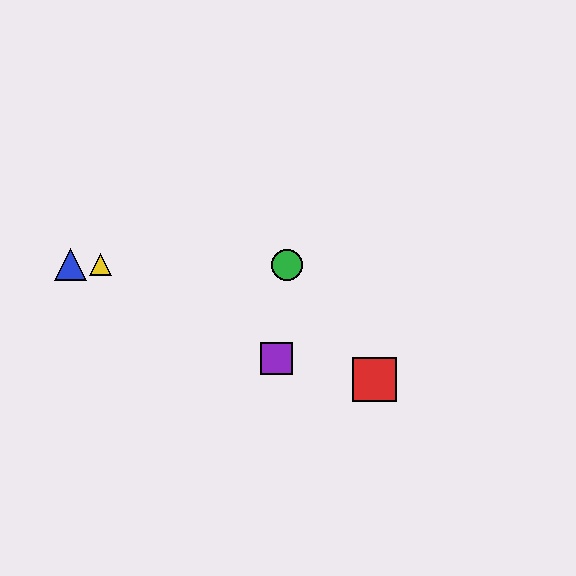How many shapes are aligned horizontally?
3 shapes (the blue triangle, the green circle, the yellow triangle) are aligned horizontally.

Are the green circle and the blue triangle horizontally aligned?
Yes, both are at y≈265.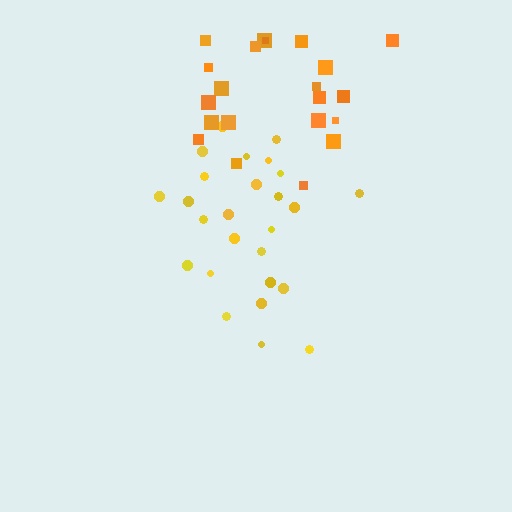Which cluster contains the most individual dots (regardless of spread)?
Yellow (26).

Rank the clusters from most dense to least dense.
yellow, orange.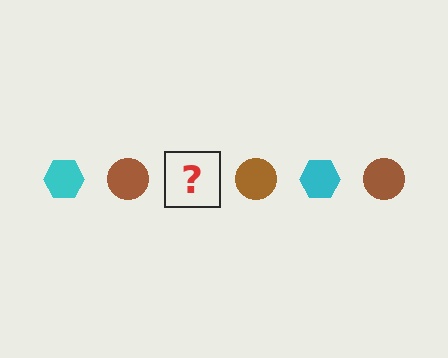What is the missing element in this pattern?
The missing element is a cyan hexagon.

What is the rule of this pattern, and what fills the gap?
The rule is that the pattern alternates between cyan hexagon and brown circle. The gap should be filled with a cyan hexagon.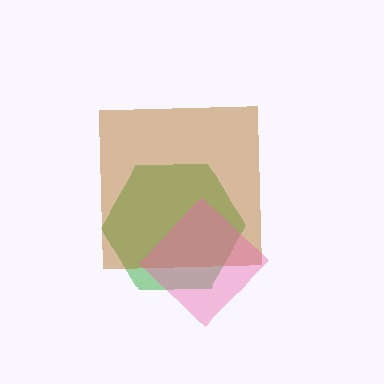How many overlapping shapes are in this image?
There are 3 overlapping shapes in the image.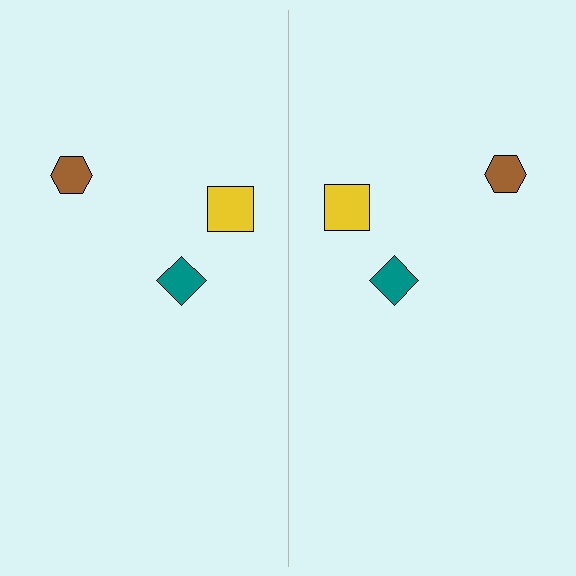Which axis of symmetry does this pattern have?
The pattern has a vertical axis of symmetry running through the center of the image.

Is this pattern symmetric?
Yes, this pattern has bilateral (reflection) symmetry.